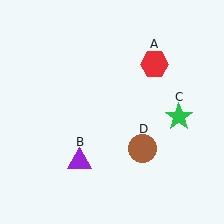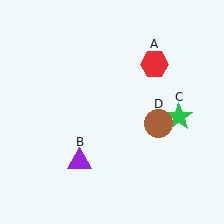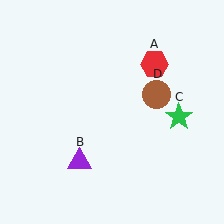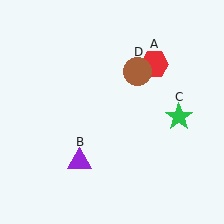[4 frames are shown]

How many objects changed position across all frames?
1 object changed position: brown circle (object D).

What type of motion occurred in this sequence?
The brown circle (object D) rotated counterclockwise around the center of the scene.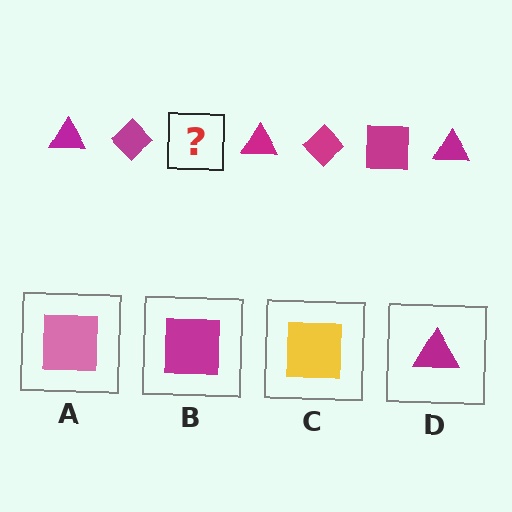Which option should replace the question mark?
Option B.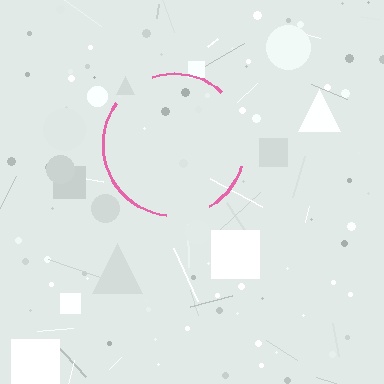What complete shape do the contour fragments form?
The contour fragments form a circle.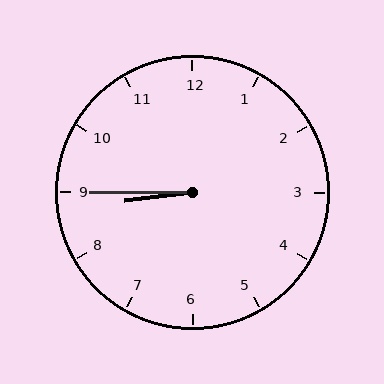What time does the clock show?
8:45.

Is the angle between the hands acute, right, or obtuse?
It is acute.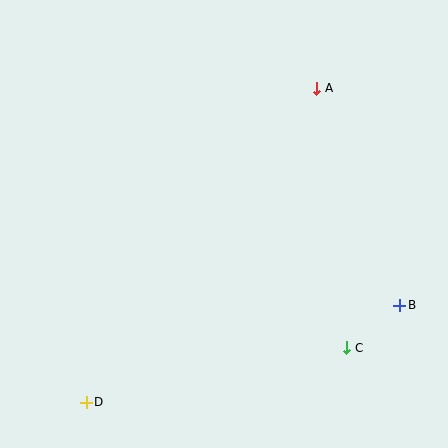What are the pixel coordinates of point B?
Point B is at (400, 306).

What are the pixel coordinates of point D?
Point D is at (86, 402).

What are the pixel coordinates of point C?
Point C is at (347, 348).